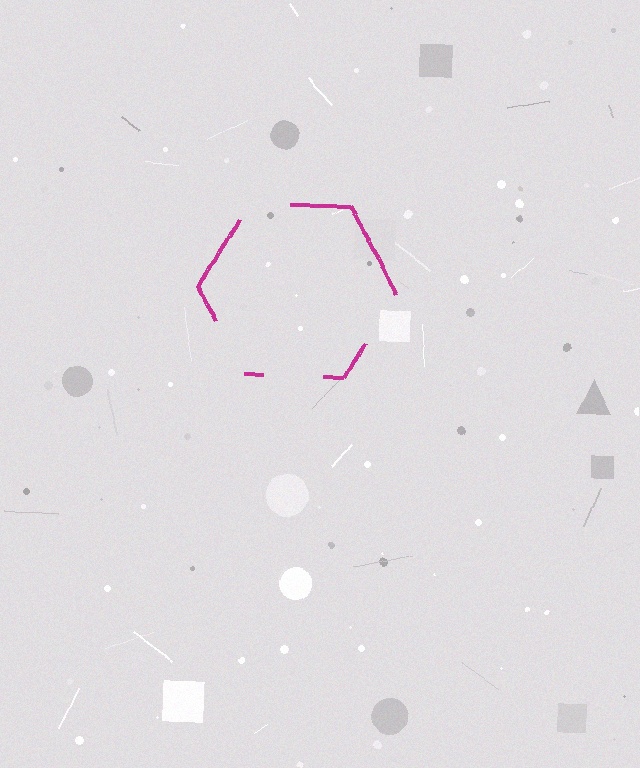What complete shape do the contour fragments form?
The contour fragments form a hexagon.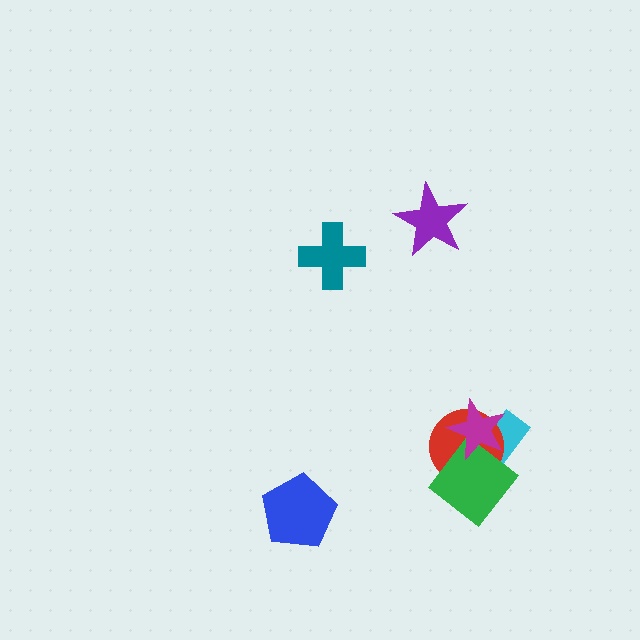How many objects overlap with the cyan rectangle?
3 objects overlap with the cyan rectangle.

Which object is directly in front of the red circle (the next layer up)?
The green diamond is directly in front of the red circle.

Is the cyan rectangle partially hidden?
Yes, it is partially covered by another shape.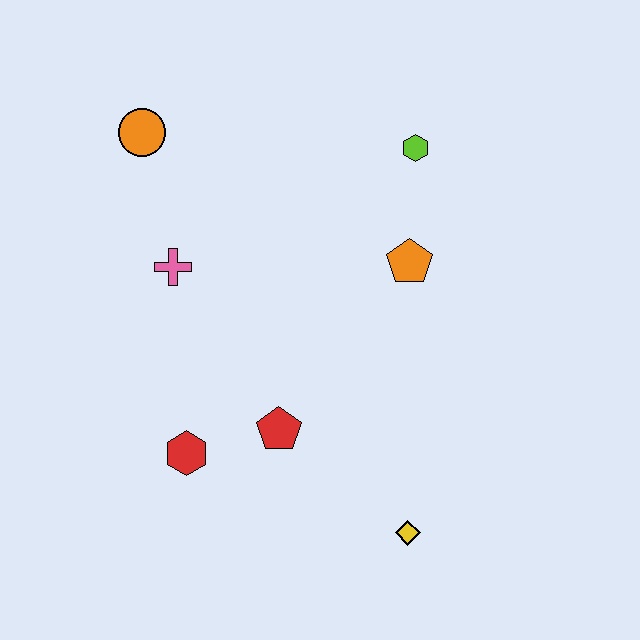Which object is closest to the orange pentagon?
The lime hexagon is closest to the orange pentagon.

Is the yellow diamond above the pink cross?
No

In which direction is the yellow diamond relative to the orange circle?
The yellow diamond is below the orange circle.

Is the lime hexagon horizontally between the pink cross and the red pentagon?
No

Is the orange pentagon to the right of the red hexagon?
Yes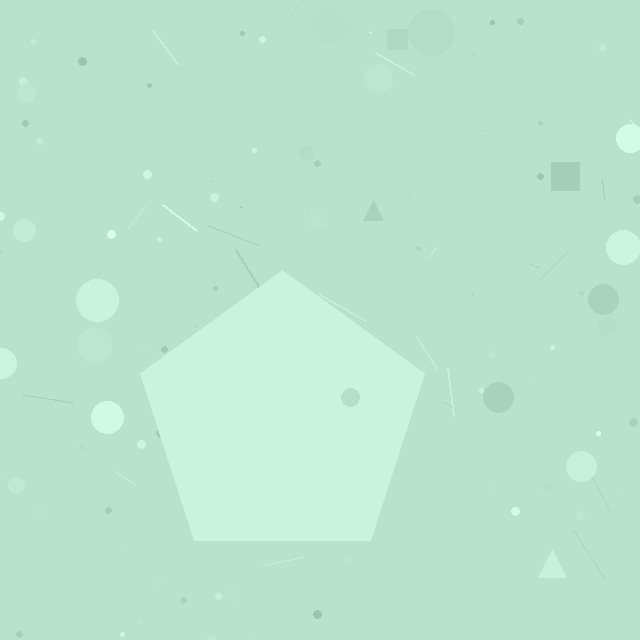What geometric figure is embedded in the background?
A pentagon is embedded in the background.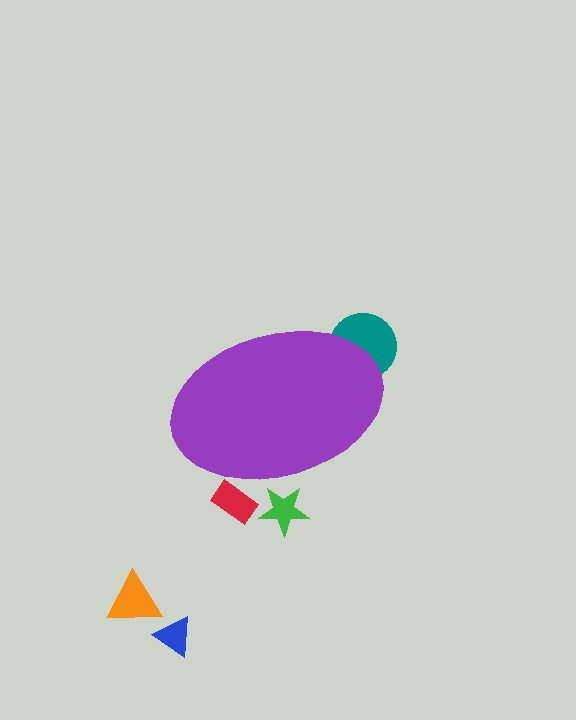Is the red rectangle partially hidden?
Yes, the red rectangle is partially hidden behind the purple ellipse.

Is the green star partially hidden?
Yes, the green star is partially hidden behind the purple ellipse.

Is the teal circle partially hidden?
Yes, the teal circle is partially hidden behind the purple ellipse.